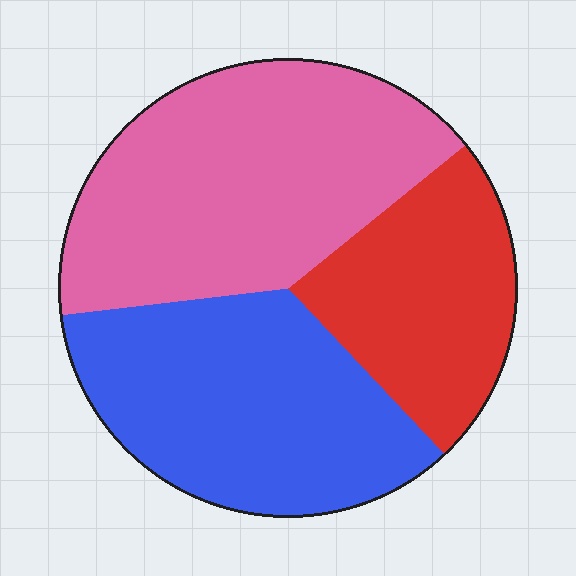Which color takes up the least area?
Red, at roughly 25%.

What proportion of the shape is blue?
Blue covers about 35% of the shape.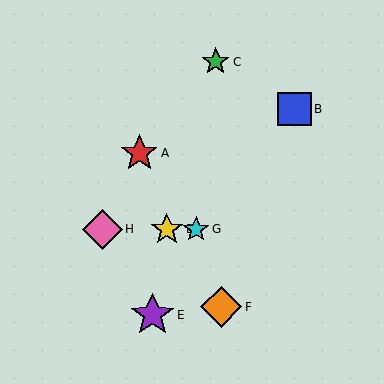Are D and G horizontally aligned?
Yes, both are at y≈229.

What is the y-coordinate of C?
Object C is at y≈62.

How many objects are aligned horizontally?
3 objects (D, G, H) are aligned horizontally.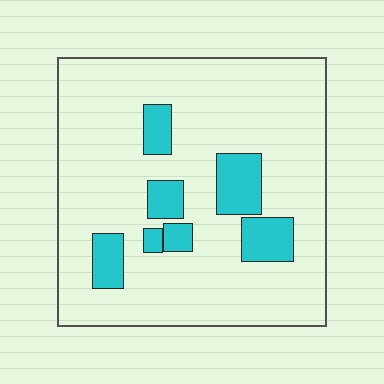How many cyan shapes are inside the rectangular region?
7.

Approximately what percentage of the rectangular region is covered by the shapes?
Approximately 15%.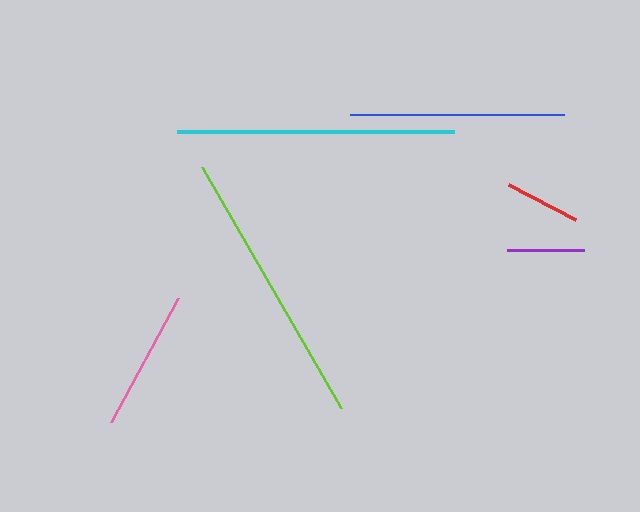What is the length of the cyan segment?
The cyan segment is approximately 277 pixels long.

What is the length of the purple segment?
The purple segment is approximately 77 pixels long.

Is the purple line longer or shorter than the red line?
The purple line is longer than the red line.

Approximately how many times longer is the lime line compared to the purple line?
The lime line is approximately 3.6 times the length of the purple line.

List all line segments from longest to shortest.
From longest to shortest: lime, cyan, blue, pink, purple, red.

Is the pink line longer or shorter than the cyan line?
The cyan line is longer than the pink line.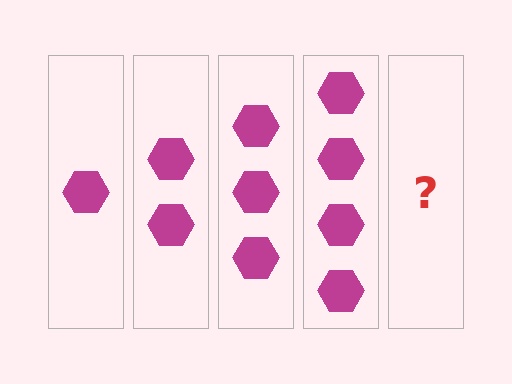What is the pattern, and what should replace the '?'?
The pattern is that each step adds one more hexagon. The '?' should be 5 hexagons.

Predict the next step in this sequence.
The next step is 5 hexagons.